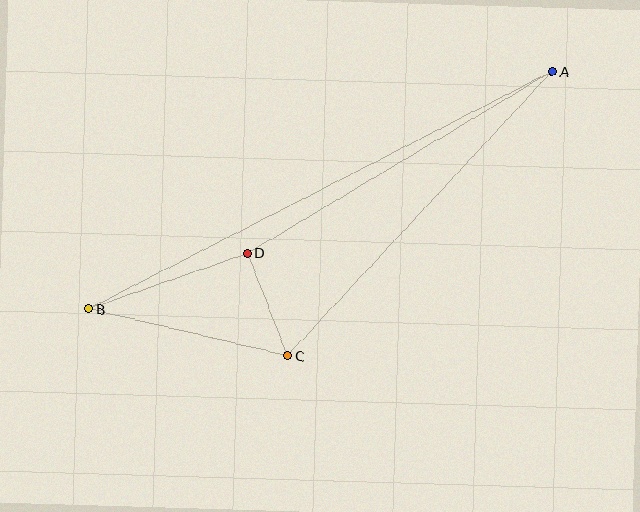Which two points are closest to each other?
Points C and D are closest to each other.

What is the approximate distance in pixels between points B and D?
The distance between B and D is approximately 168 pixels.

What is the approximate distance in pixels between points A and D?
The distance between A and D is approximately 355 pixels.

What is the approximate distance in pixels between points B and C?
The distance between B and C is approximately 204 pixels.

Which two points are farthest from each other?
Points A and B are farthest from each other.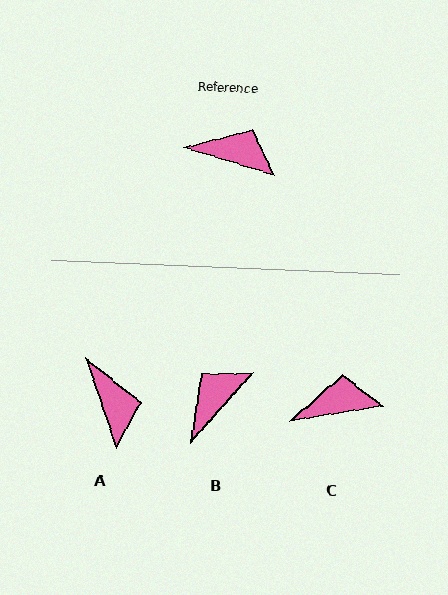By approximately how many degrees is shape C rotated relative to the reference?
Approximately 27 degrees counter-clockwise.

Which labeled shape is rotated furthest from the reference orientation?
B, about 66 degrees away.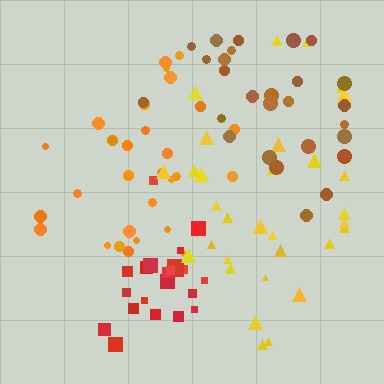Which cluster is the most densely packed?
Red.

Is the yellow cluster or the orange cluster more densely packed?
Orange.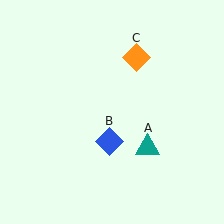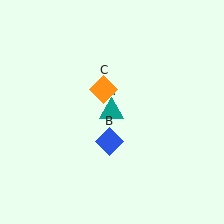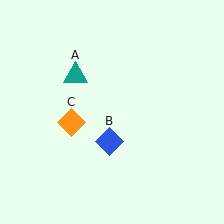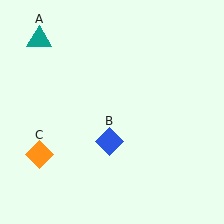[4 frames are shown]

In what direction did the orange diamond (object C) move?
The orange diamond (object C) moved down and to the left.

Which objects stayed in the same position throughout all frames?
Blue diamond (object B) remained stationary.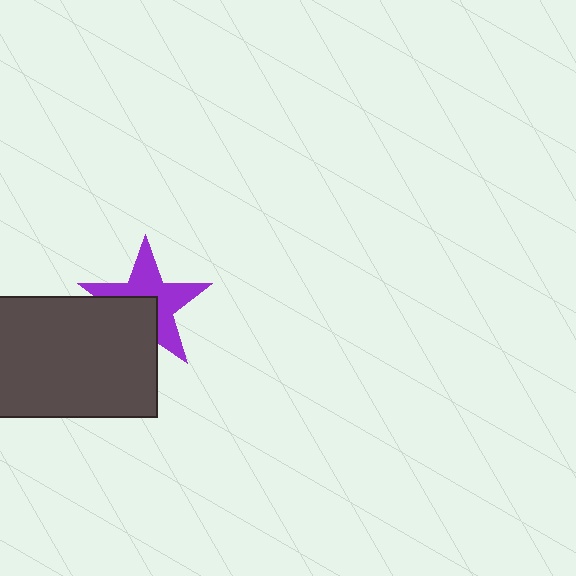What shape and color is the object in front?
The object in front is a dark gray rectangle.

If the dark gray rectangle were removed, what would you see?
You would see the complete purple star.